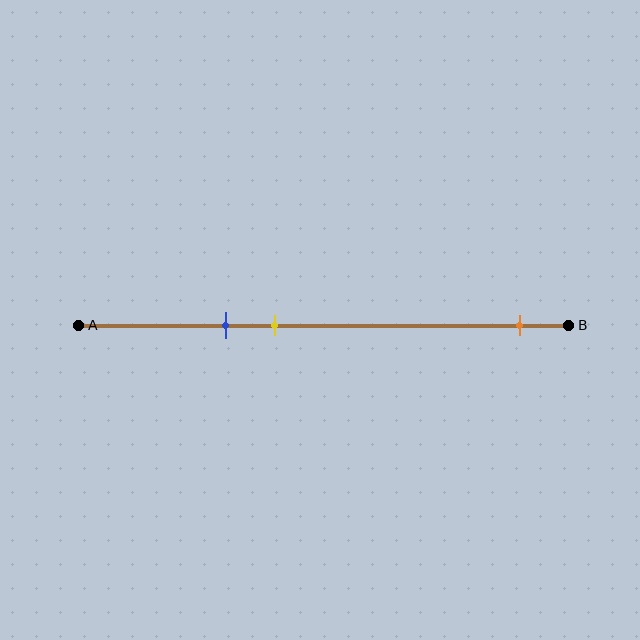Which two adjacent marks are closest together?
The blue and yellow marks are the closest adjacent pair.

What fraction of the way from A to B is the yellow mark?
The yellow mark is approximately 40% (0.4) of the way from A to B.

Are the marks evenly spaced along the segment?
No, the marks are not evenly spaced.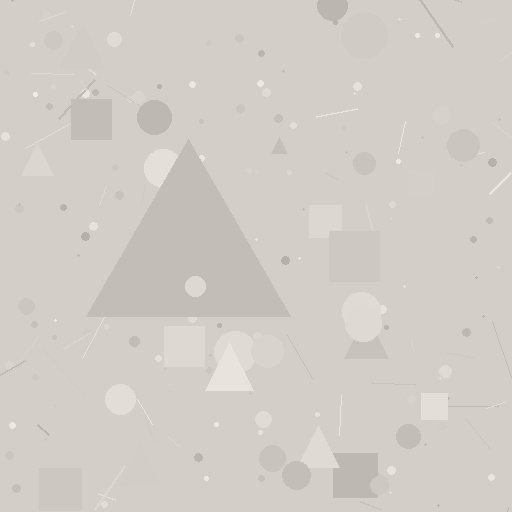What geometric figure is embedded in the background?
A triangle is embedded in the background.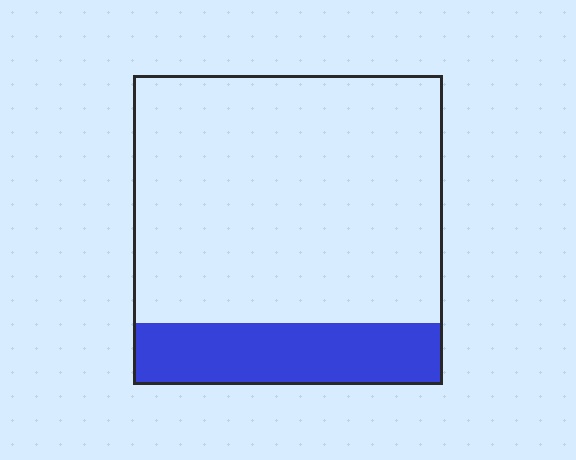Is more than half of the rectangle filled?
No.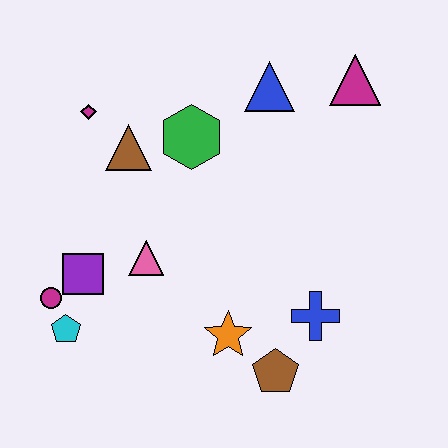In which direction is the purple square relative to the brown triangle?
The purple square is below the brown triangle.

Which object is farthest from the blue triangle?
The cyan pentagon is farthest from the blue triangle.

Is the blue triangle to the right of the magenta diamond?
Yes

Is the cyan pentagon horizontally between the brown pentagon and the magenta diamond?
No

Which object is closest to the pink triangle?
The purple square is closest to the pink triangle.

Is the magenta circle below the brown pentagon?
No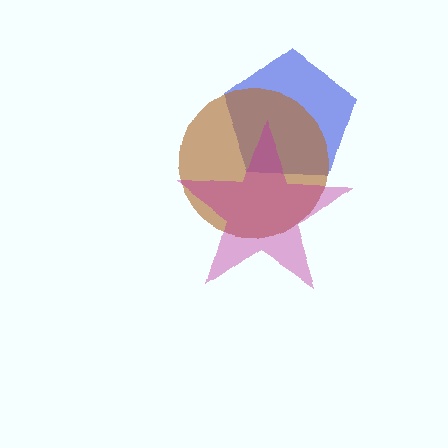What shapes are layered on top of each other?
The layered shapes are: a blue pentagon, a brown circle, a magenta star.